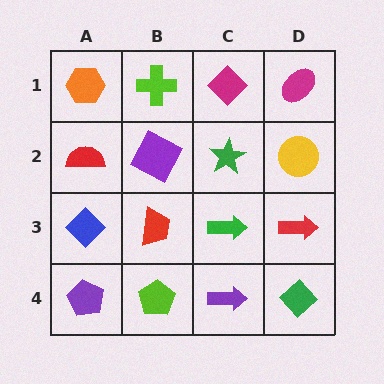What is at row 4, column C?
A purple arrow.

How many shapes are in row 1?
4 shapes.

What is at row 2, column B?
A purple square.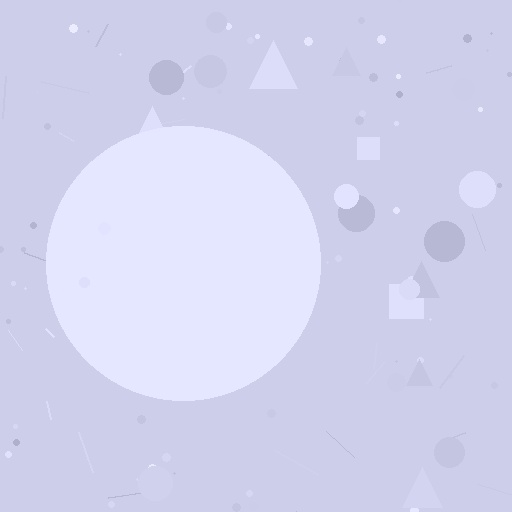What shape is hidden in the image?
A circle is hidden in the image.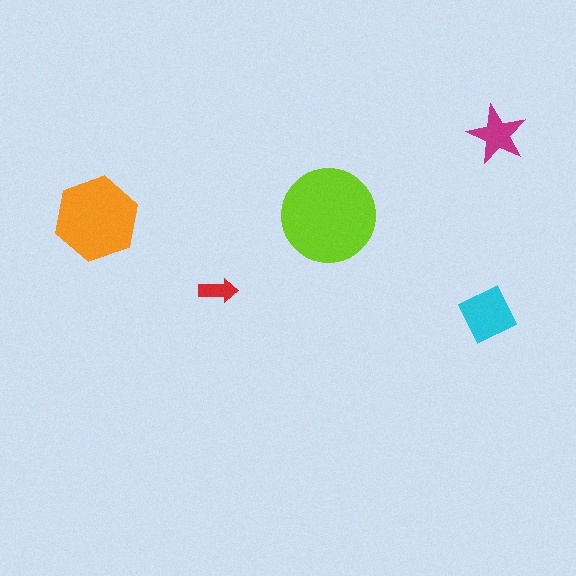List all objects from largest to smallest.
The lime circle, the orange hexagon, the cyan diamond, the magenta star, the red arrow.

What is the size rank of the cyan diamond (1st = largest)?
3rd.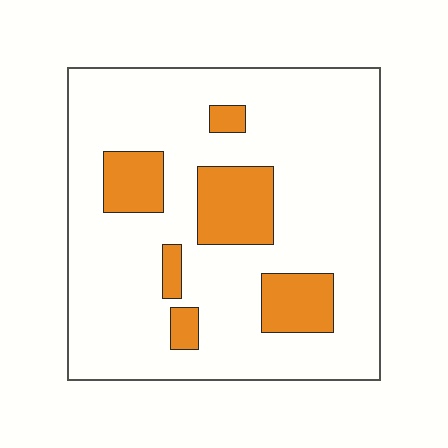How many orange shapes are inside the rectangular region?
6.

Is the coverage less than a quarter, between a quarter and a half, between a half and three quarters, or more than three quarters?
Less than a quarter.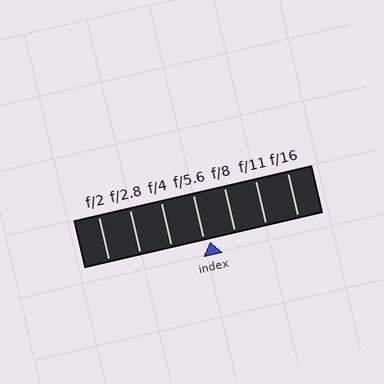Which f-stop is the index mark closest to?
The index mark is closest to f/5.6.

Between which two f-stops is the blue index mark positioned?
The index mark is between f/5.6 and f/8.